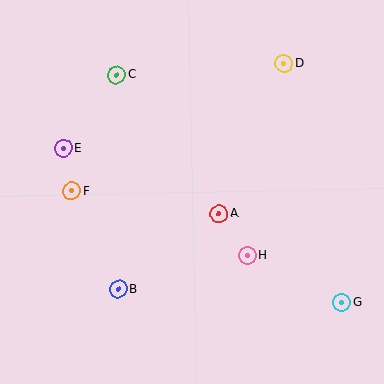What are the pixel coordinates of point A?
Point A is at (219, 214).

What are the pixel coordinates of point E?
Point E is at (63, 148).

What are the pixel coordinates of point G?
Point G is at (342, 302).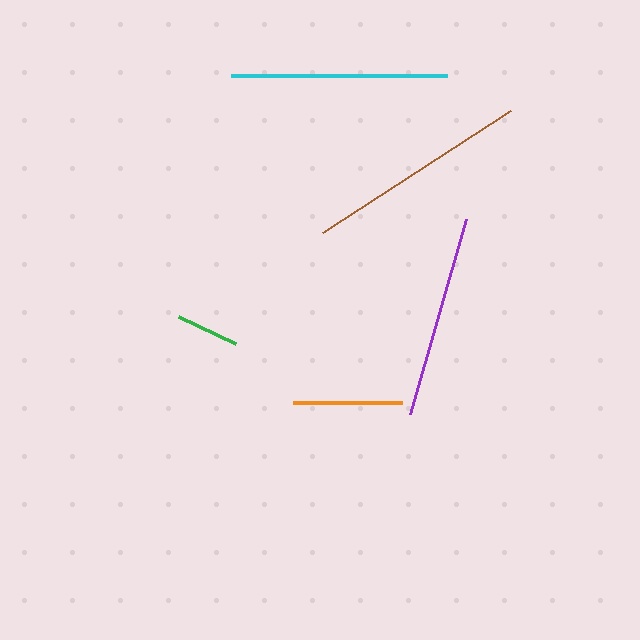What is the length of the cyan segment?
The cyan segment is approximately 216 pixels long.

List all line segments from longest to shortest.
From longest to shortest: brown, cyan, purple, orange, green.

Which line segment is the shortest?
The green line is the shortest at approximately 63 pixels.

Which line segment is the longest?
The brown line is the longest at approximately 224 pixels.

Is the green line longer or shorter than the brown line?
The brown line is longer than the green line.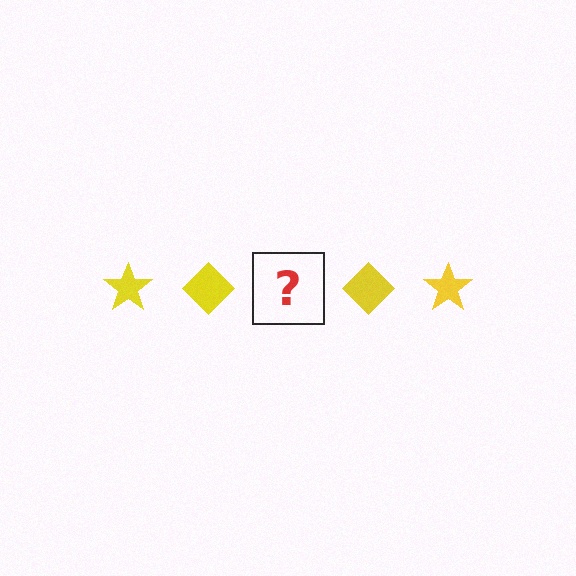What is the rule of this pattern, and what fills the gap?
The rule is that the pattern cycles through star, diamond shapes in yellow. The gap should be filled with a yellow star.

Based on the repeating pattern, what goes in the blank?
The blank should be a yellow star.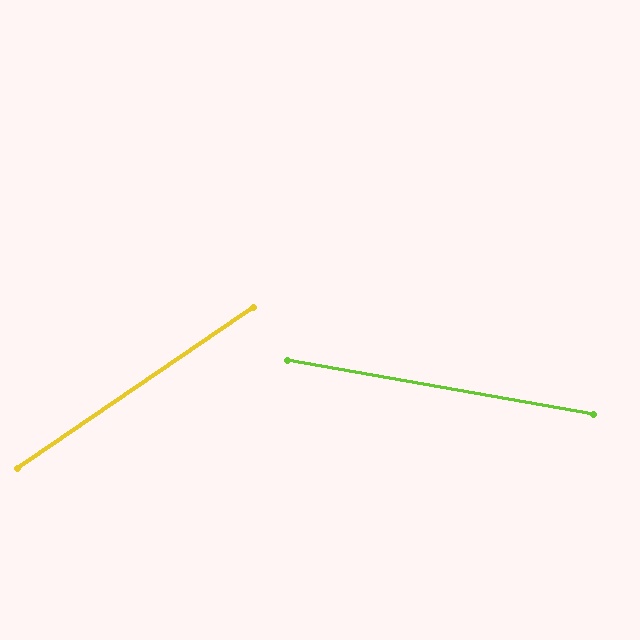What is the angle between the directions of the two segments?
Approximately 44 degrees.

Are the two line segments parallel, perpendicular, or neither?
Neither parallel nor perpendicular — they differ by about 44°.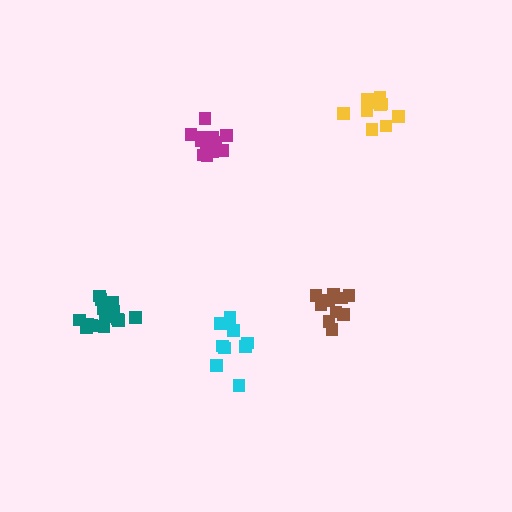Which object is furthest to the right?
The yellow cluster is rightmost.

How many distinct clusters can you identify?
There are 5 distinct clusters.